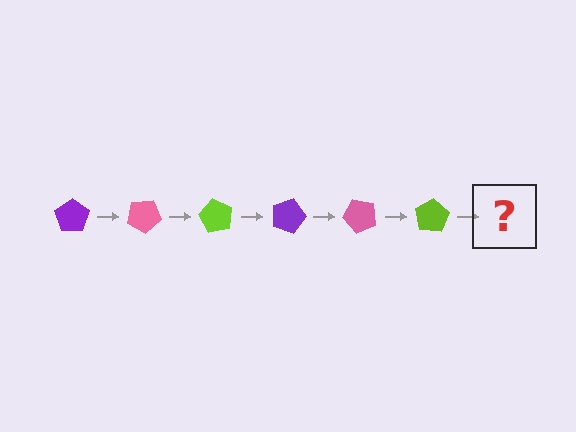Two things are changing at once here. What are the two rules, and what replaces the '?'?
The two rules are that it rotates 30 degrees each step and the color cycles through purple, pink, and lime. The '?' should be a purple pentagon, rotated 180 degrees from the start.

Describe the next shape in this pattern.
It should be a purple pentagon, rotated 180 degrees from the start.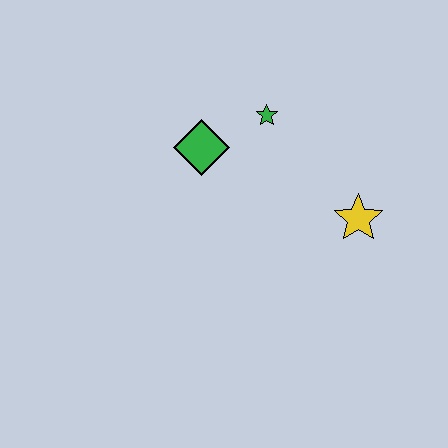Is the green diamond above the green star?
No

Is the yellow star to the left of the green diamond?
No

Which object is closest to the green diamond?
The green star is closest to the green diamond.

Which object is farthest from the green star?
The yellow star is farthest from the green star.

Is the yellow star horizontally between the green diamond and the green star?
No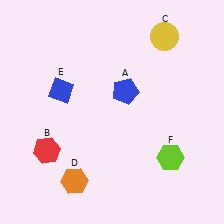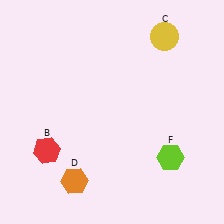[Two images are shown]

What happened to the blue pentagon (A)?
The blue pentagon (A) was removed in Image 2. It was in the top-right area of Image 1.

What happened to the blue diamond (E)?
The blue diamond (E) was removed in Image 2. It was in the top-left area of Image 1.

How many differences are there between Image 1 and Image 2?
There are 2 differences between the two images.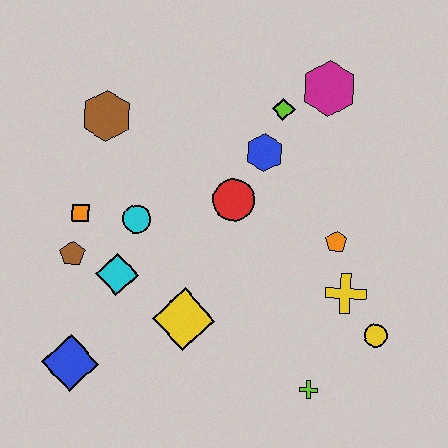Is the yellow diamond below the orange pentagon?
Yes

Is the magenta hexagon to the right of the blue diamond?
Yes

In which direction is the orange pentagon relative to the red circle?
The orange pentagon is to the right of the red circle.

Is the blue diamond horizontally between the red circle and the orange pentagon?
No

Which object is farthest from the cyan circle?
The yellow circle is farthest from the cyan circle.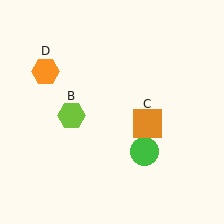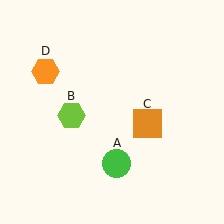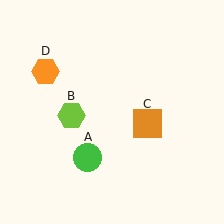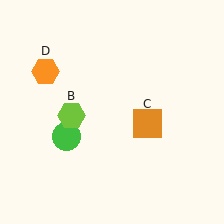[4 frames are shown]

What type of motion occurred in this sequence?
The green circle (object A) rotated clockwise around the center of the scene.